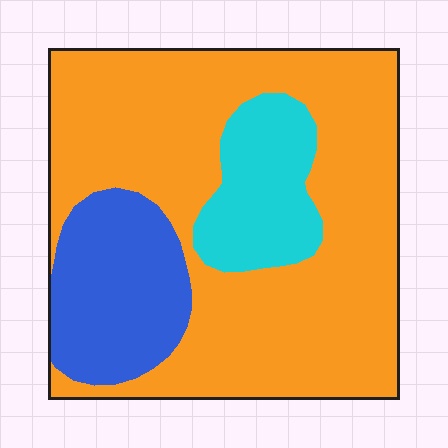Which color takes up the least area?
Cyan, at roughly 15%.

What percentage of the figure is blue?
Blue covers 18% of the figure.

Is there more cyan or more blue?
Blue.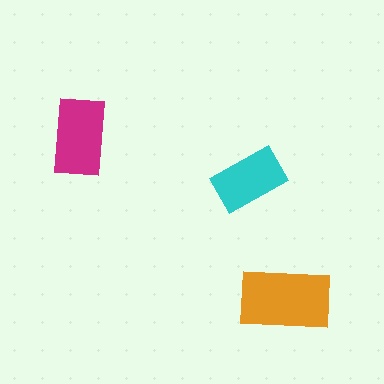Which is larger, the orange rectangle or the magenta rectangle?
The orange one.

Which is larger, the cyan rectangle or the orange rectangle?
The orange one.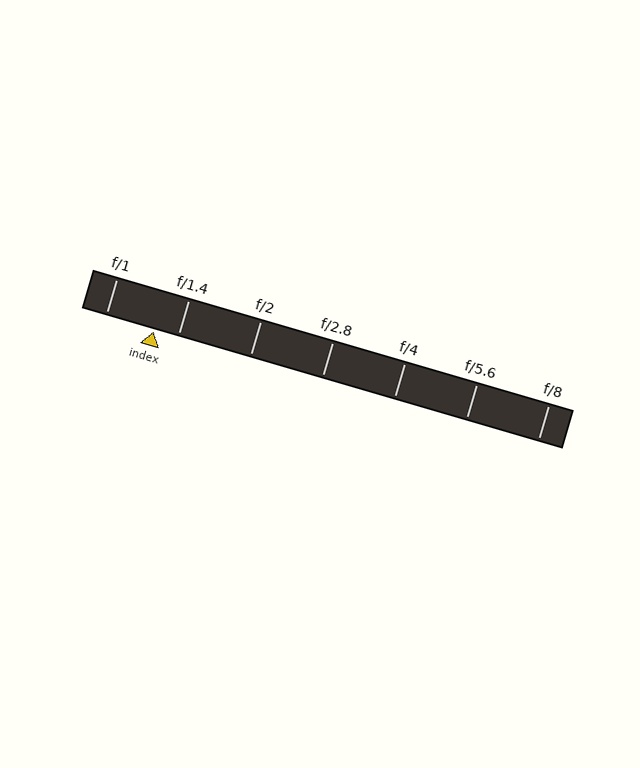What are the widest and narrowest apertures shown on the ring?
The widest aperture shown is f/1 and the narrowest is f/8.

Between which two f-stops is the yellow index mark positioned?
The index mark is between f/1 and f/1.4.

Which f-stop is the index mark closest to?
The index mark is closest to f/1.4.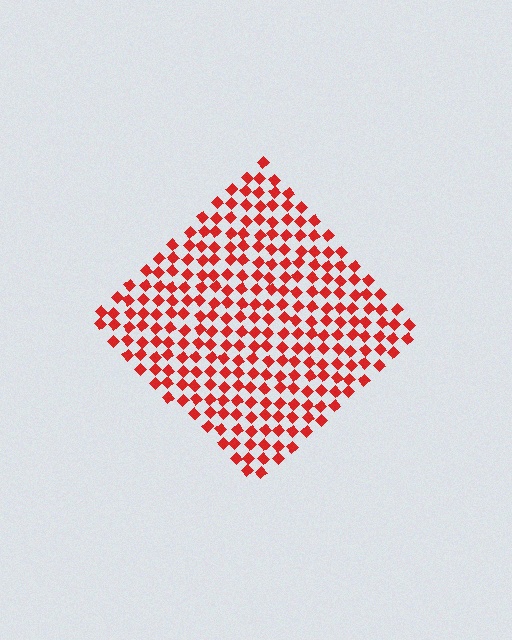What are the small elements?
The small elements are diamonds.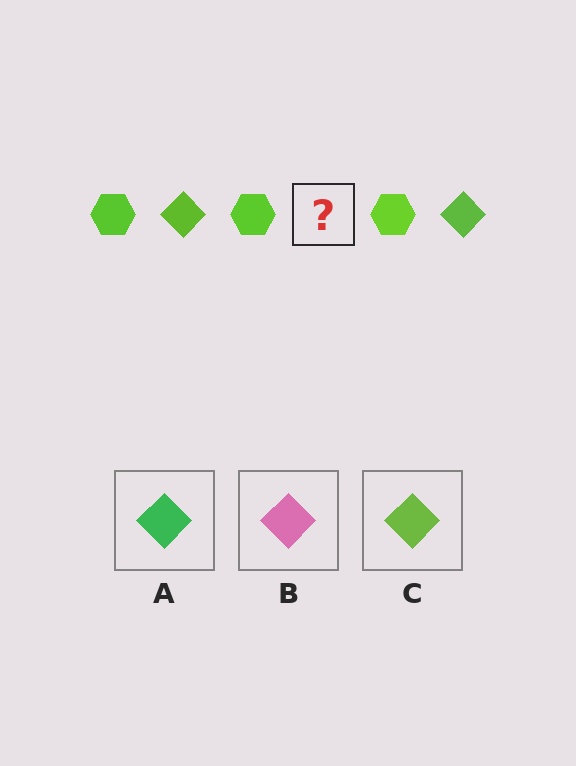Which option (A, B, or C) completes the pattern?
C.